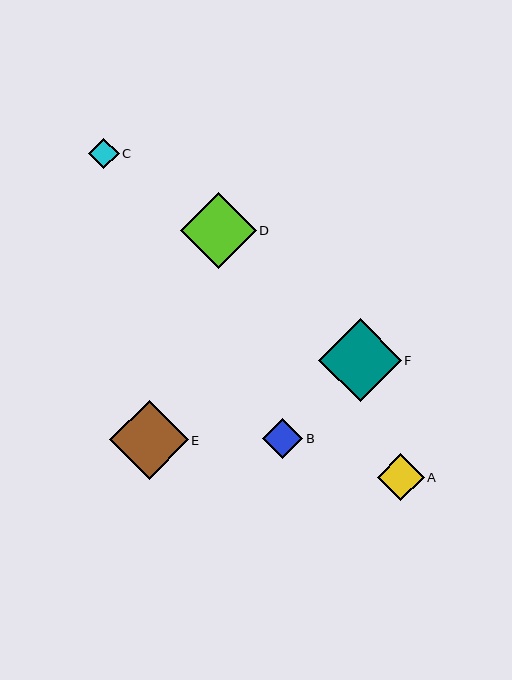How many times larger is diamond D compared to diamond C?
Diamond D is approximately 2.5 times the size of diamond C.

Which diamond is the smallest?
Diamond C is the smallest with a size of approximately 31 pixels.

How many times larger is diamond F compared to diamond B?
Diamond F is approximately 2.0 times the size of diamond B.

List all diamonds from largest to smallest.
From largest to smallest: F, E, D, A, B, C.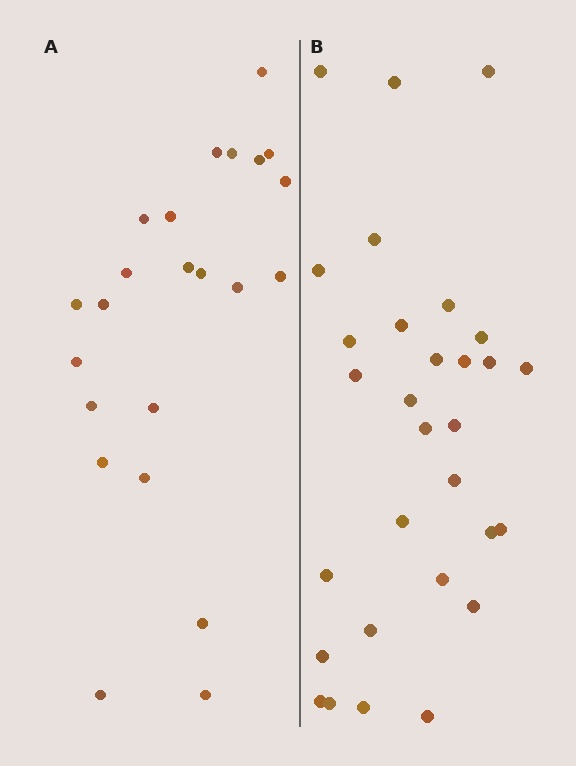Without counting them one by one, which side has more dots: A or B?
Region B (the right region) has more dots.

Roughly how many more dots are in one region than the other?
Region B has roughly 8 or so more dots than region A.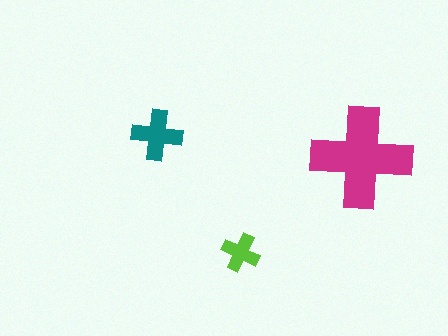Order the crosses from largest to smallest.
the magenta one, the teal one, the lime one.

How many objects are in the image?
There are 3 objects in the image.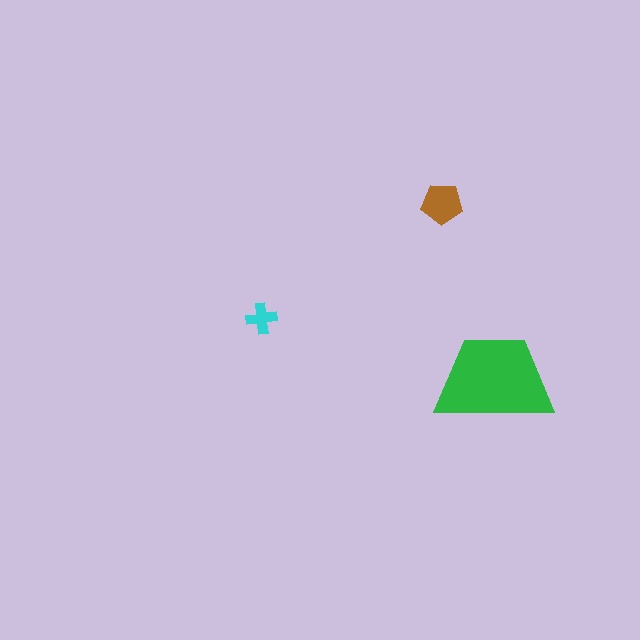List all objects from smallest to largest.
The cyan cross, the brown pentagon, the green trapezoid.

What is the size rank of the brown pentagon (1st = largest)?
2nd.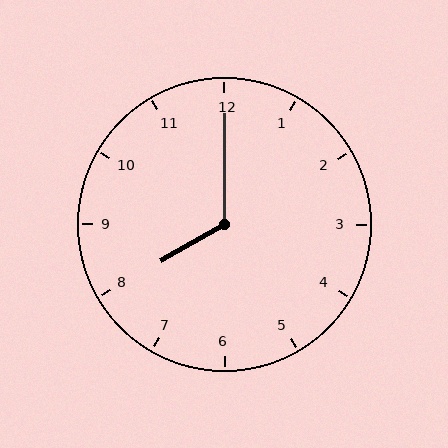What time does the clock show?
8:00.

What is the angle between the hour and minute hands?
Approximately 120 degrees.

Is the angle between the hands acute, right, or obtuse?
It is obtuse.